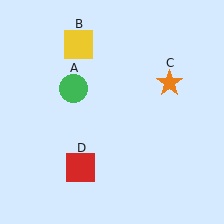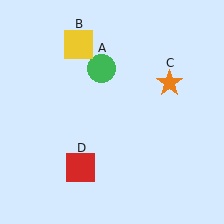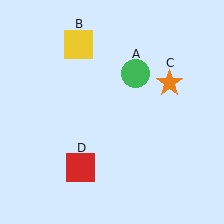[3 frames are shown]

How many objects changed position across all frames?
1 object changed position: green circle (object A).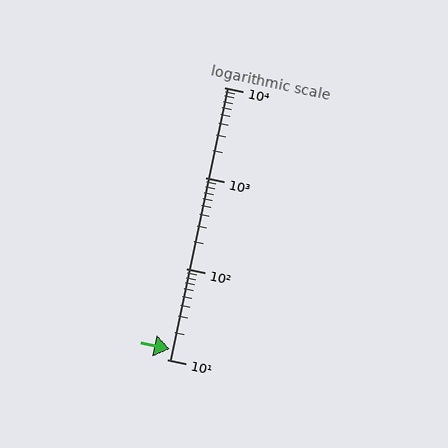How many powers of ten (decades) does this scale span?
The scale spans 3 decades, from 10 to 10000.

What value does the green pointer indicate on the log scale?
The pointer indicates approximately 13.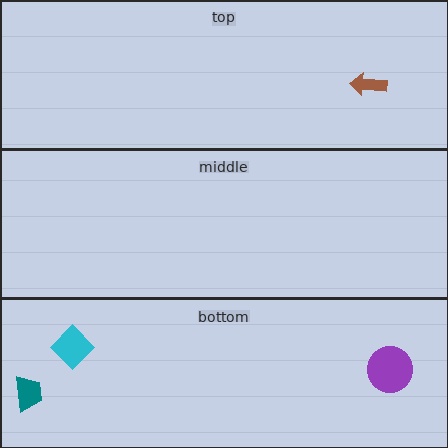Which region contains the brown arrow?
The top region.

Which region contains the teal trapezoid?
The bottom region.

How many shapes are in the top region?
1.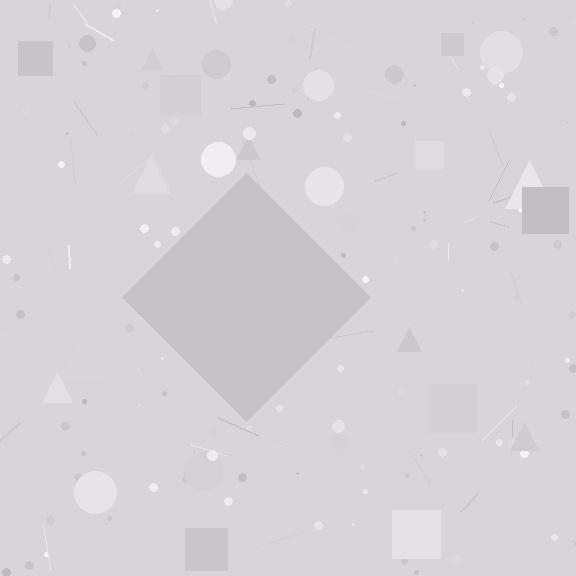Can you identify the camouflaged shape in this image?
The camouflaged shape is a diamond.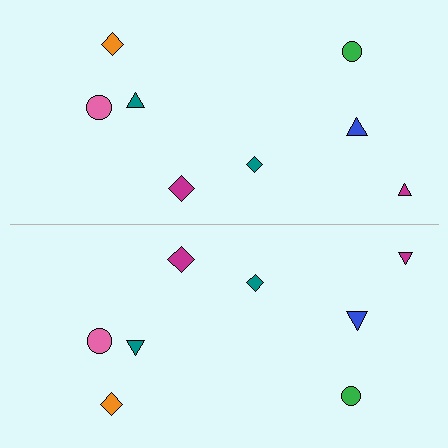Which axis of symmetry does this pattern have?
The pattern has a horizontal axis of symmetry running through the center of the image.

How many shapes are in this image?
There are 16 shapes in this image.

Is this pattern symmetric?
Yes, this pattern has bilateral (reflection) symmetry.